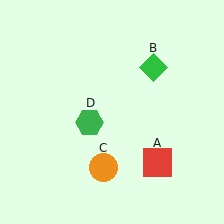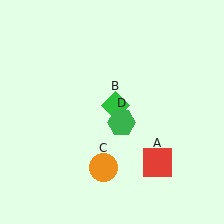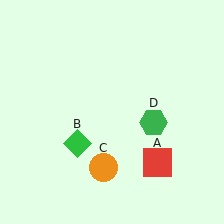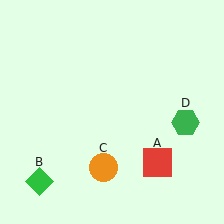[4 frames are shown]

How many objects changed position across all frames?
2 objects changed position: green diamond (object B), green hexagon (object D).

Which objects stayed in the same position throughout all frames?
Red square (object A) and orange circle (object C) remained stationary.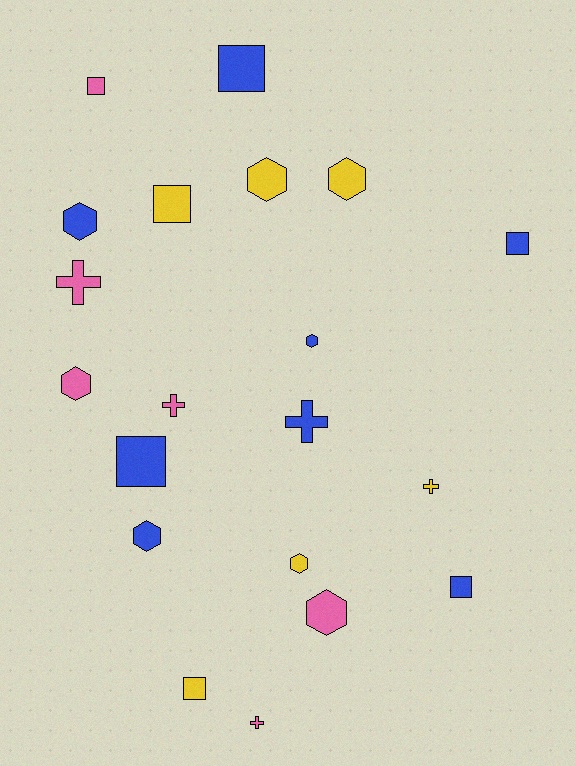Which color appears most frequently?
Blue, with 8 objects.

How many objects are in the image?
There are 20 objects.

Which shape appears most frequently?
Hexagon, with 8 objects.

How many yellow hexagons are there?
There are 3 yellow hexagons.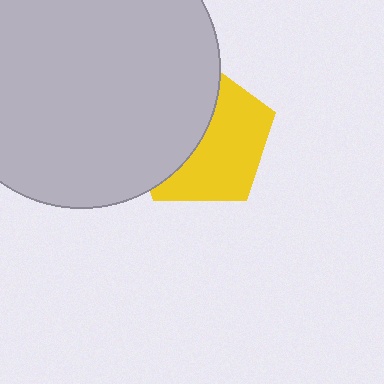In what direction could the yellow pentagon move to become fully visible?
The yellow pentagon could move right. That would shift it out from behind the light gray circle entirely.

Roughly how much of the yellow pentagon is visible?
About half of it is visible (roughly 53%).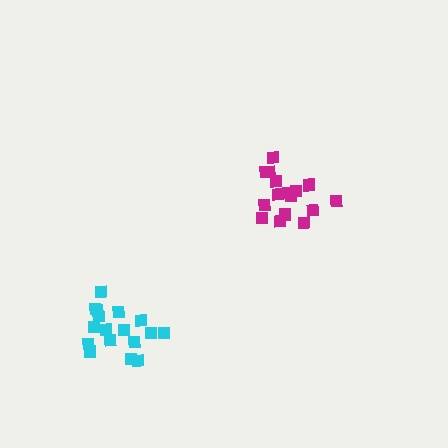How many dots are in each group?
Group 1: 16 dots, Group 2: 17 dots (33 total).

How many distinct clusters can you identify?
There are 2 distinct clusters.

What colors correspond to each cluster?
The clusters are colored: magenta, cyan.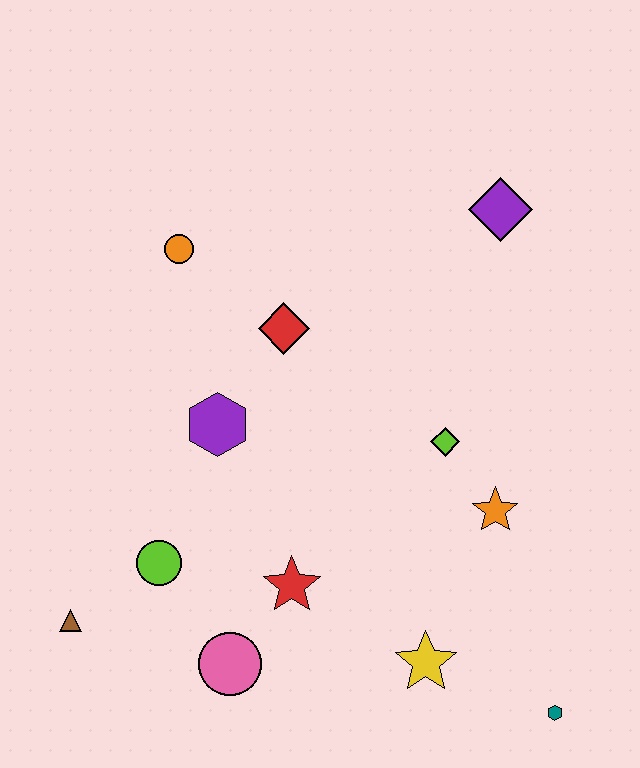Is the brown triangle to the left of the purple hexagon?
Yes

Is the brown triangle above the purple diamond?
No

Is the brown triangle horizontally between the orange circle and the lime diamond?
No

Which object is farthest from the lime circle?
The purple diamond is farthest from the lime circle.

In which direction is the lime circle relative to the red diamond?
The lime circle is below the red diamond.